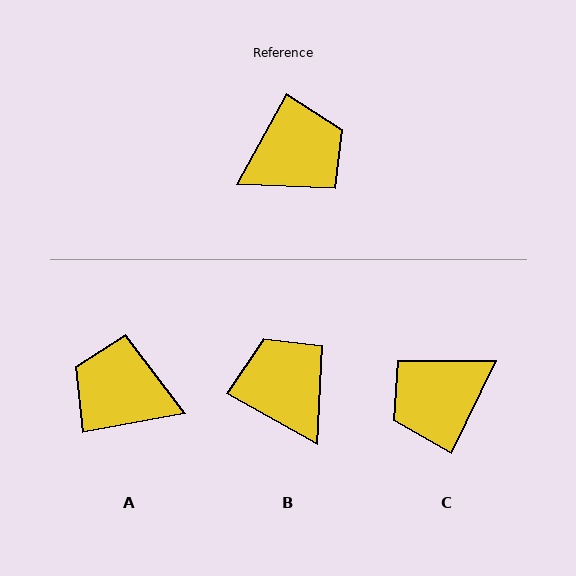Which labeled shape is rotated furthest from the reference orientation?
C, about 177 degrees away.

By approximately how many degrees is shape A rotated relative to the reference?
Approximately 129 degrees counter-clockwise.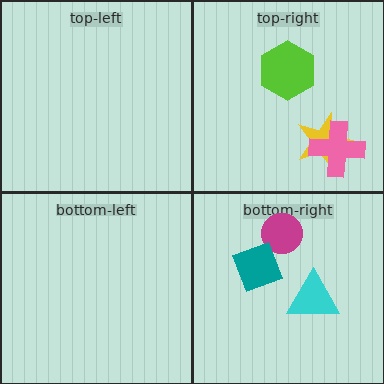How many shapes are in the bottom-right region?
3.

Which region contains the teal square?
The bottom-right region.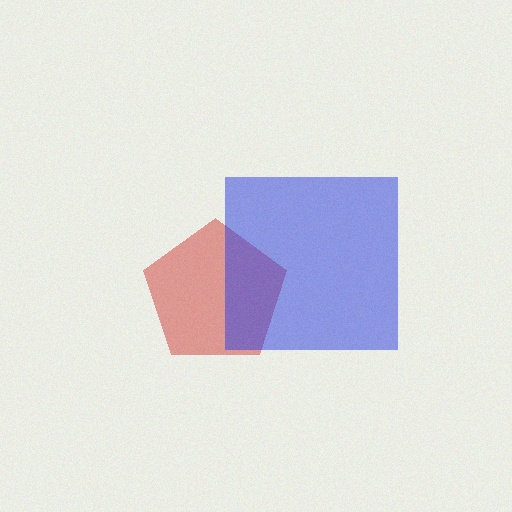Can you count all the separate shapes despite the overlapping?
Yes, there are 2 separate shapes.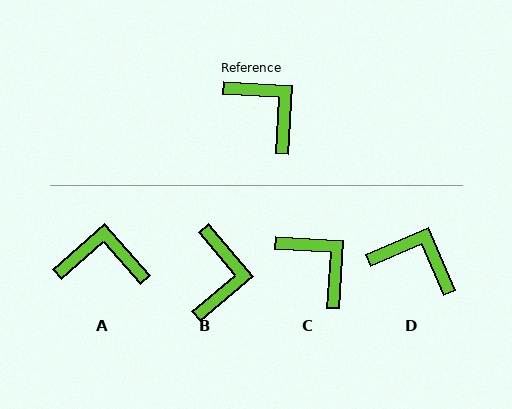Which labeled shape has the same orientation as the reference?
C.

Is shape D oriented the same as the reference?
No, it is off by about 27 degrees.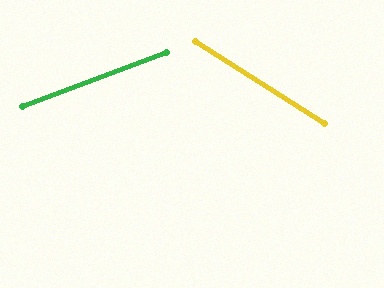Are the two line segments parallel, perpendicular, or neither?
Neither parallel nor perpendicular — they differ by about 53°.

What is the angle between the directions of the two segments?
Approximately 53 degrees.